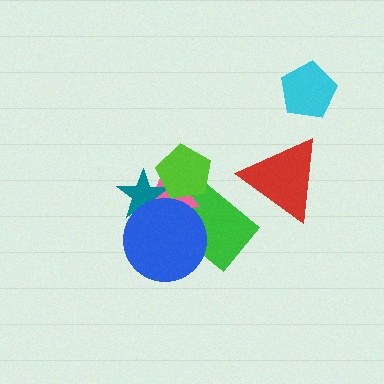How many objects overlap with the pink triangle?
4 objects overlap with the pink triangle.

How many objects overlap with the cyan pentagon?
0 objects overlap with the cyan pentagon.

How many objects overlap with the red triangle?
0 objects overlap with the red triangle.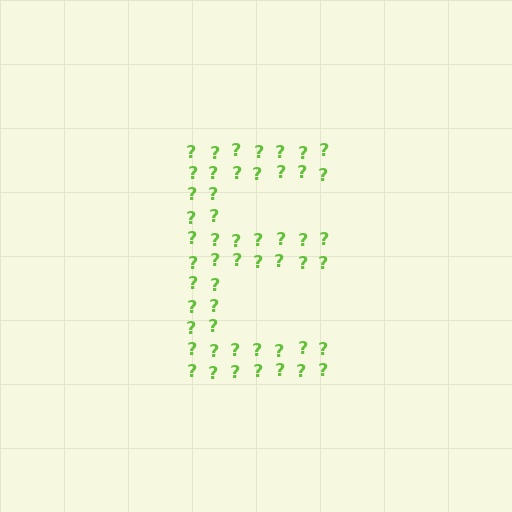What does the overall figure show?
The overall figure shows the letter E.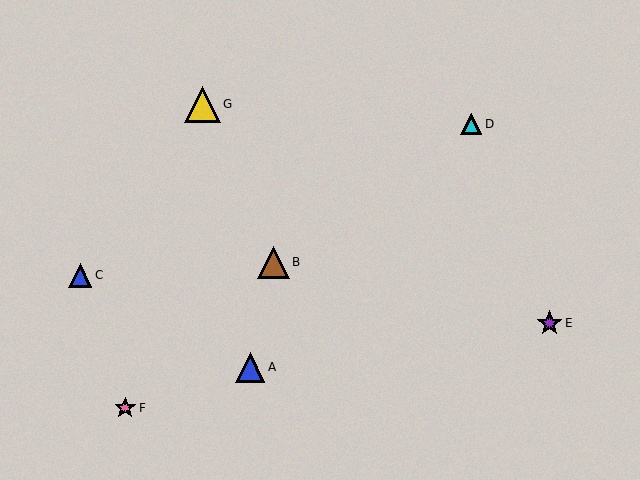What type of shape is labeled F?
Shape F is a pink star.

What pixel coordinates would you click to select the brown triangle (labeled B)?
Click at (273, 262) to select the brown triangle B.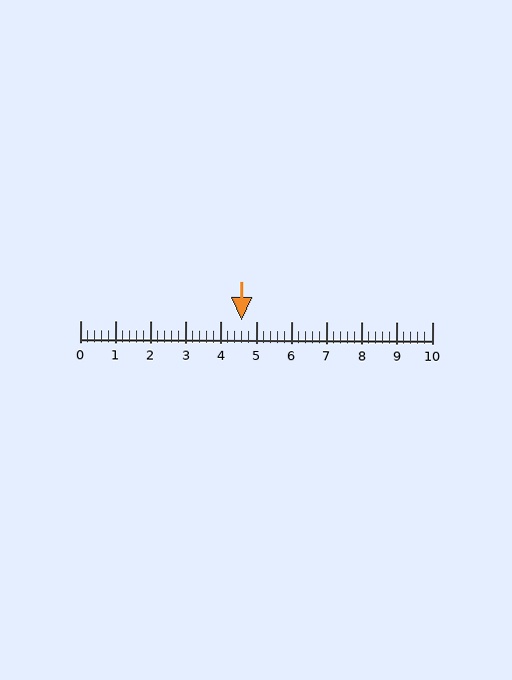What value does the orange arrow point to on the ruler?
The orange arrow points to approximately 4.6.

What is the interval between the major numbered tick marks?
The major tick marks are spaced 1 units apart.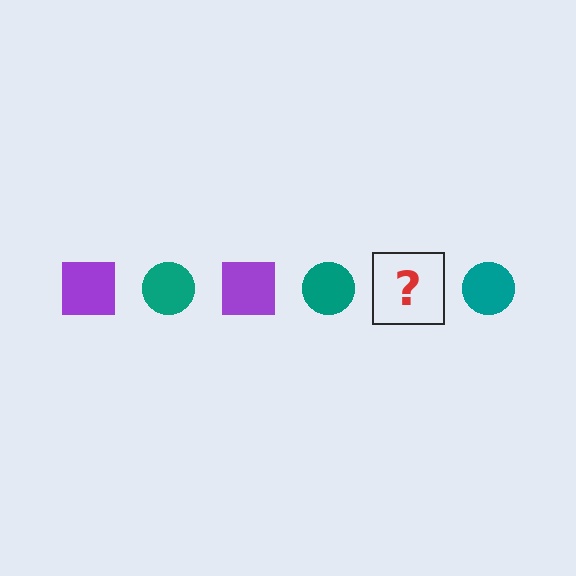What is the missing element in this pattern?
The missing element is a purple square.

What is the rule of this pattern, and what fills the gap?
The rule is that the pattern alternates between purple square and teal circle. The gap should be filled with a purple square.